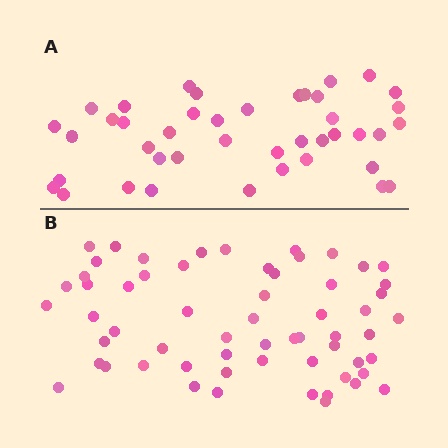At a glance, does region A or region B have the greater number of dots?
Region B (the bottom region) has more dots.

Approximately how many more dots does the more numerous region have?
Region B has approximately 20 more dots than region A.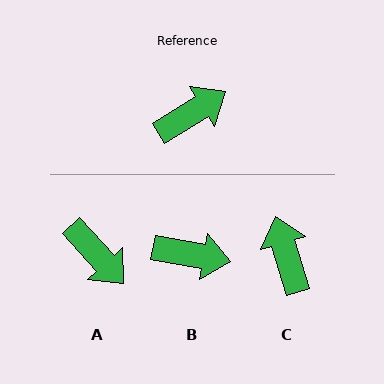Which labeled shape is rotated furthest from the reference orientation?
A, about 80 degrees away.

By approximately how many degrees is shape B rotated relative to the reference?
Approximately 42 degrees clockwise.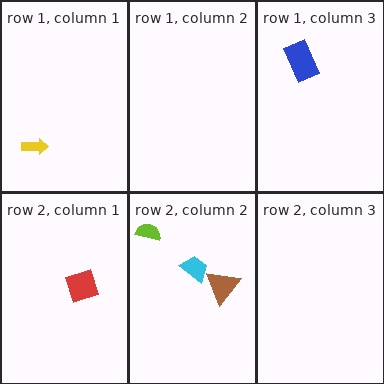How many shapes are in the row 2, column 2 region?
3.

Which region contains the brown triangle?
The row 2, column 2 region.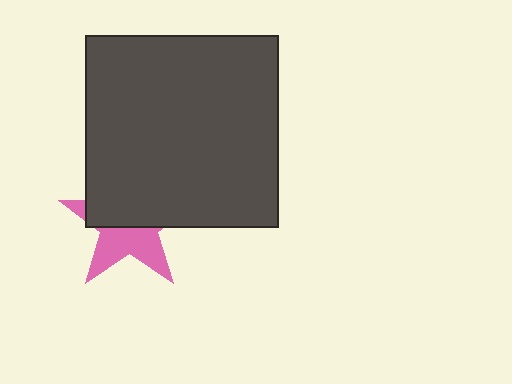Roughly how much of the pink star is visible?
About half of it is visible (roughly 46%).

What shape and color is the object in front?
The object in front is a dark gray square.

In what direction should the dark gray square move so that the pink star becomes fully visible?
The dark gray square should move up. That is the shortest direction to clear the overlap and leave the pink star fully visible.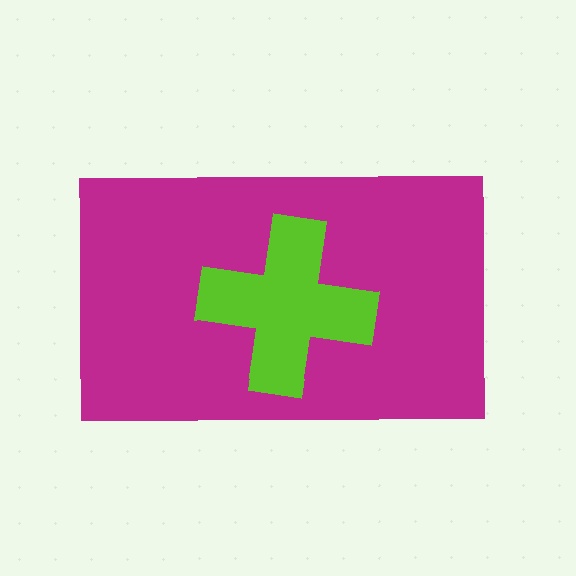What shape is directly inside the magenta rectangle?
The lime cross.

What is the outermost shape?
The magenta rectangle.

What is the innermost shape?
The lime cross.